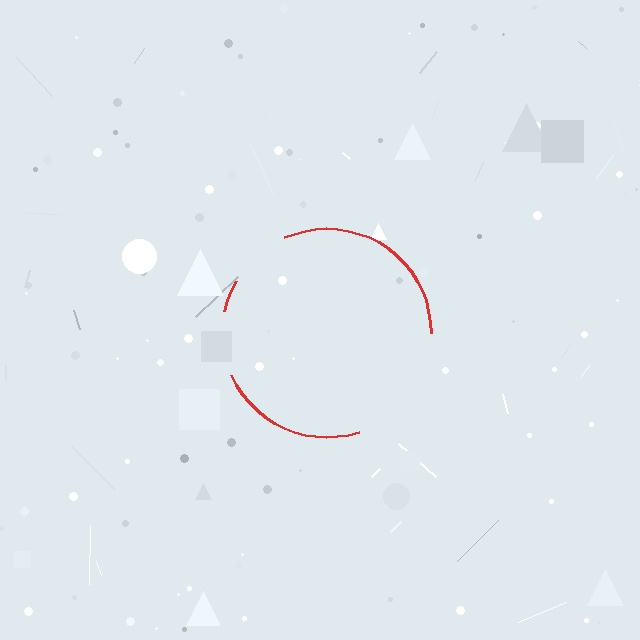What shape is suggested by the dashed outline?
The dashed outline suggests a circle.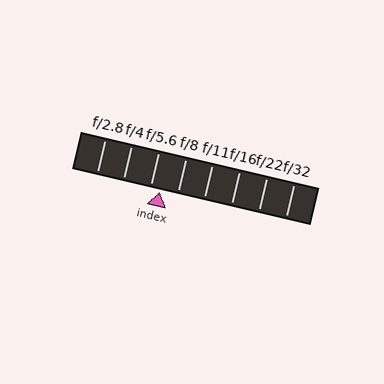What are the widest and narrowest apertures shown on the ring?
The widest aperture shown is f/2.8 and the narrowest is f/32.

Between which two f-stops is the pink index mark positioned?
The index mark is between f/5.6 and f/8.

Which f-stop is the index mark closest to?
The index mark is closest to f/5.6.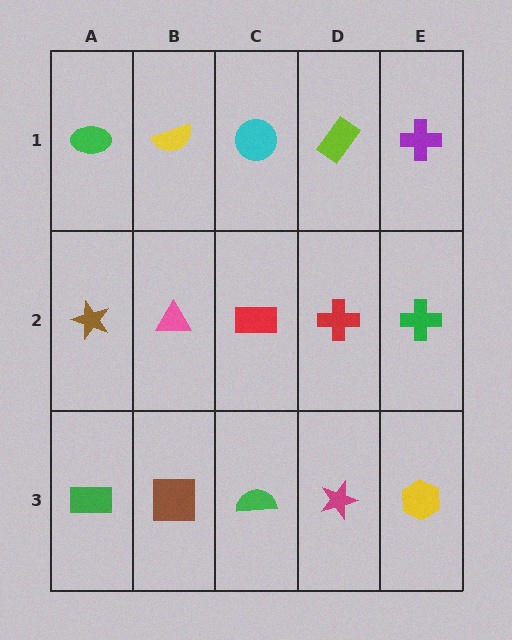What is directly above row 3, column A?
A brown star.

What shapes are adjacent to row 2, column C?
A cyan circle (row 1, column C), a green semicircle (row 3, column C), a pink triangle (row 2, column B), a red cross (row 2, column D).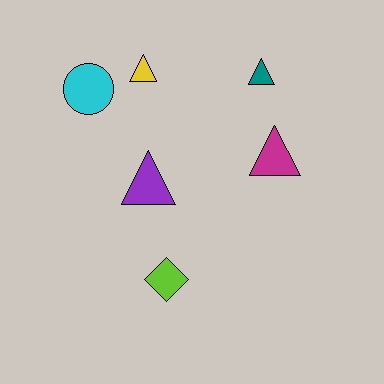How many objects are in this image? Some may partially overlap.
There are 6 objects.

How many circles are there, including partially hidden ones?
There is 1 circle.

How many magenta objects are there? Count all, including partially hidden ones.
There is 1 magenta object.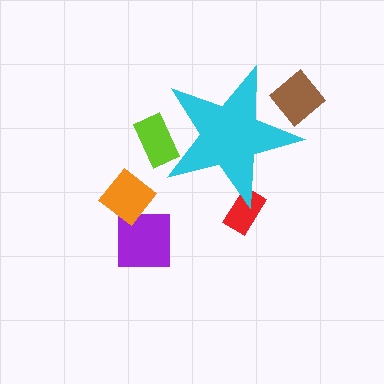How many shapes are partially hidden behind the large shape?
3 shapes are partially hidden.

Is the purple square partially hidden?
No, the purple square is fully visible.